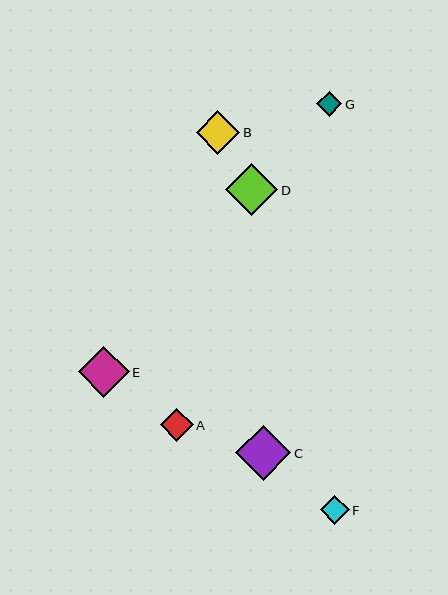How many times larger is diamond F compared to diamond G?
Diamond F is approximately 1.1 times the size of diamond G.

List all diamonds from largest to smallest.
From largest to smallest: C, D, E, B, A, F, G.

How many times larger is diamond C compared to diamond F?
Diamond C is approximately 1.9 times the size of diamond F.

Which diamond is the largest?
Diamond C is the largest with a size of approximately 55 pixels.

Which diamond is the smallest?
Diamond G is the smallest with a size of approximately 25 pixels.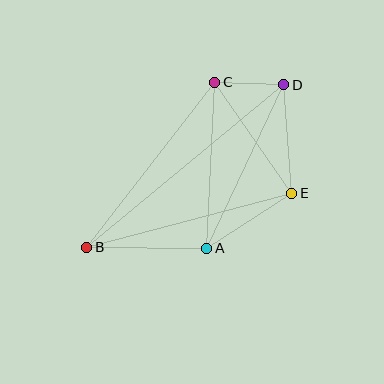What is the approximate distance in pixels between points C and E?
The distance between C and E is approximately 135 pixels.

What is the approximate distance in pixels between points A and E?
The distance between A and E is approximately 101 pixels.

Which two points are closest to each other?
Points C and D are closest to each other.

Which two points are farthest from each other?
Points B and D are farthest from each other.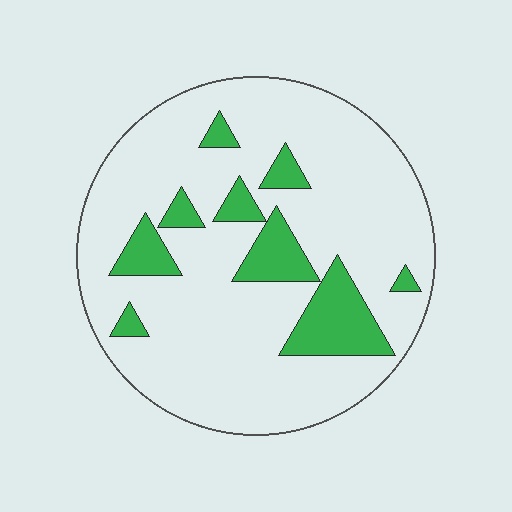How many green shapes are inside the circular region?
9.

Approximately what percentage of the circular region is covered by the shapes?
Approximately 15%.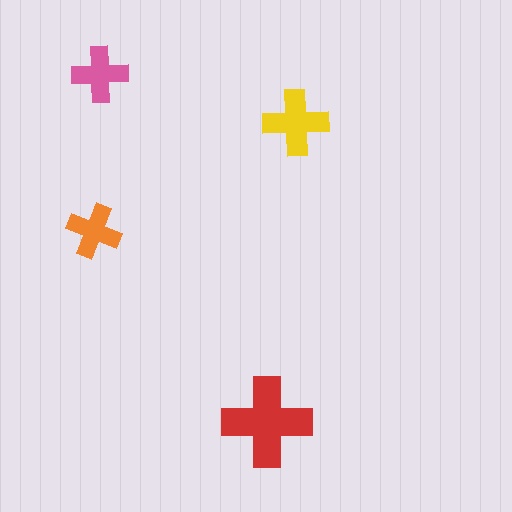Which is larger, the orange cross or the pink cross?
The pink one.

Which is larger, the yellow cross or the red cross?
The red one.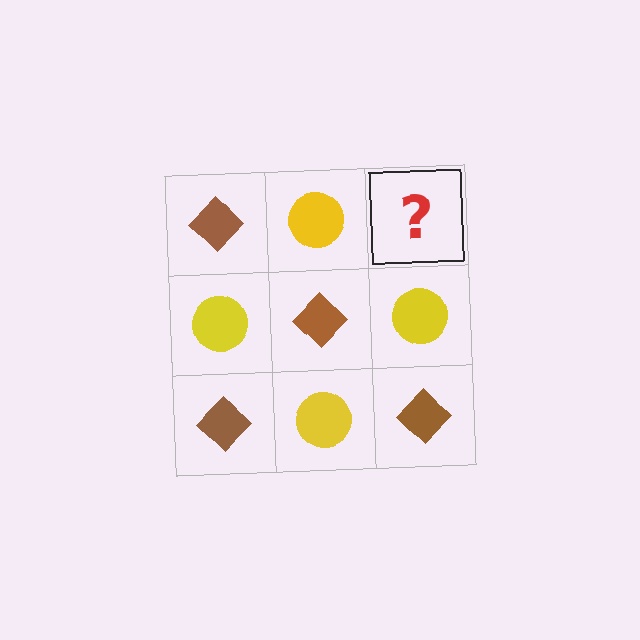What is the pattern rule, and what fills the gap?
The rule is that it alternates brown diamond and yellow circle in a checkerboard pattern. The gap should be filled with a brown diamond.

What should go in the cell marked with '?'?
The missing cell should contain a brown diamond.